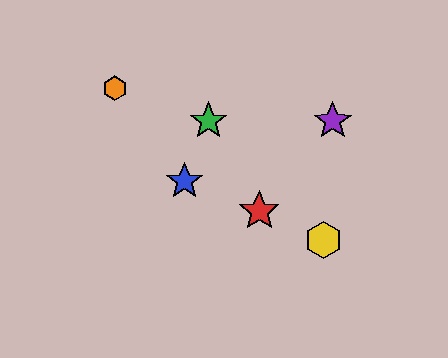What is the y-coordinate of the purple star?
The purple star is at y≈121.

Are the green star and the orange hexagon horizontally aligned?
No, the green star is at y≈121 and the orange hexagon is at y≈88.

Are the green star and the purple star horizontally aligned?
Yes, both are at y≈121.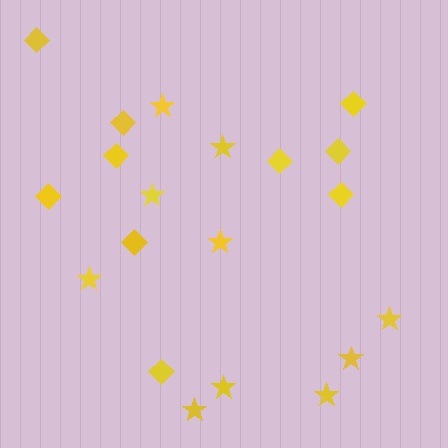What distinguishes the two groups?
There are 2 groups: one group of stars (10) and one group of diamonds (10).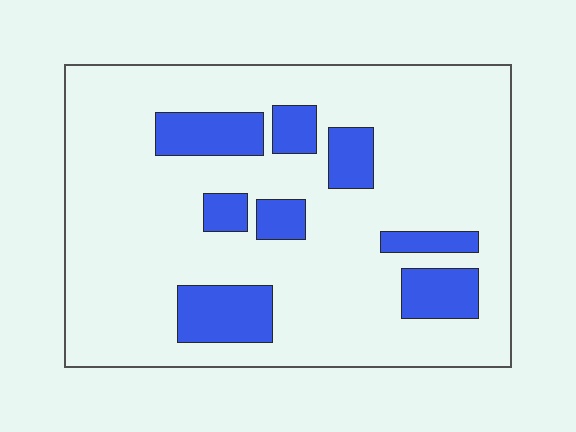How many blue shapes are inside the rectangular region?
8.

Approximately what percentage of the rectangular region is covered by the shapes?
Approximately 20%.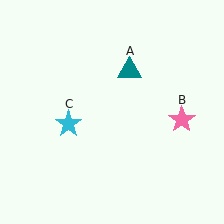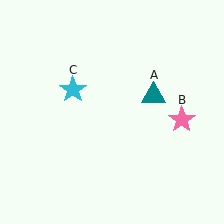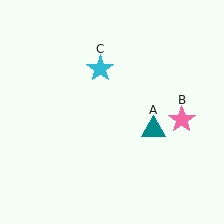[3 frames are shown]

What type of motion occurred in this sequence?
The teal triangle (object A), cyan star (object C) rotated clockwise around the center of the scene.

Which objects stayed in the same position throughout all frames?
Pink star (object B) remained stationary.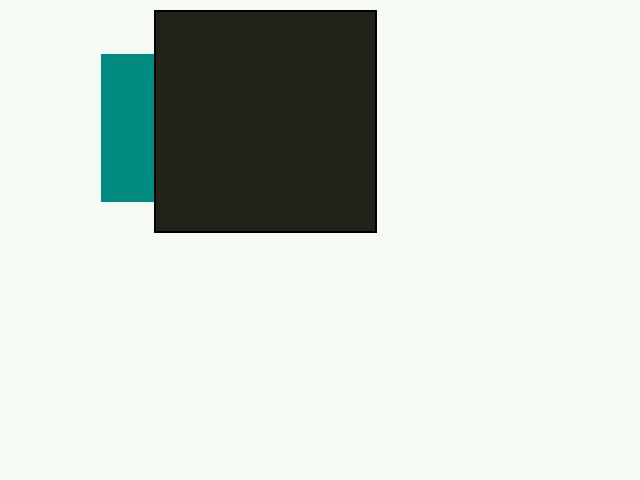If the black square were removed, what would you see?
You would see the complete teal square.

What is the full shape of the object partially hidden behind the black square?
The partially hidden object is a teal square.